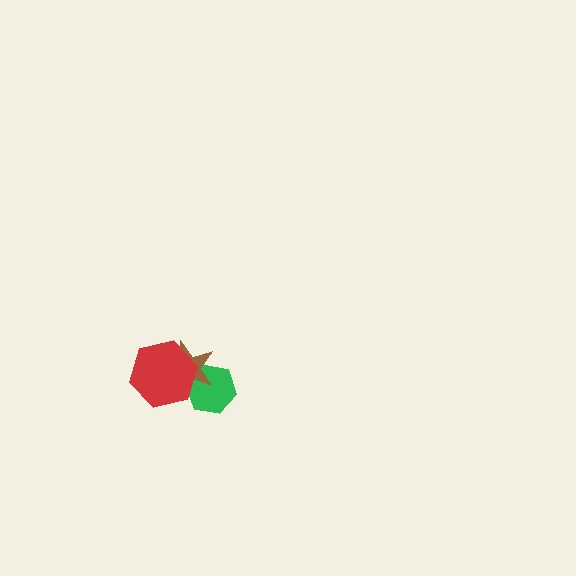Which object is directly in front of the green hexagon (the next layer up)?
The brown star is directly in front of the green hexagon.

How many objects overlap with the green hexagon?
2 objects overlap with the green hexagon.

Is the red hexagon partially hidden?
No, no other shape covers it.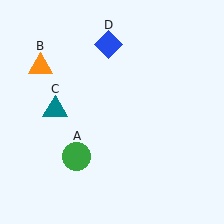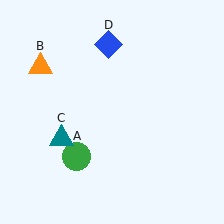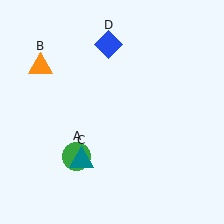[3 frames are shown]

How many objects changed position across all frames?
1 object changed position: teal triangle (object C).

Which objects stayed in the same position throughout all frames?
Green circle (object A) and orange triangle (object B) and blue diamond (object D) remained stationary.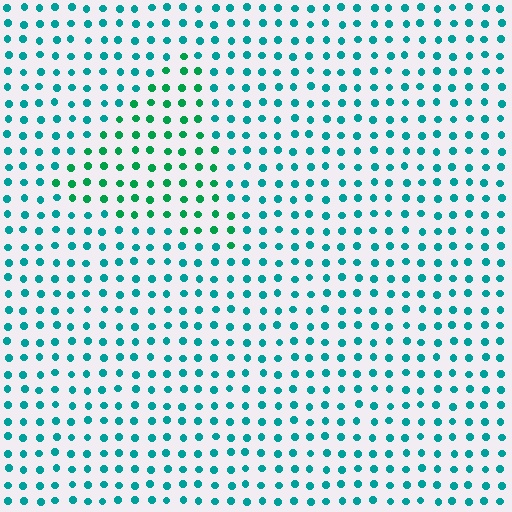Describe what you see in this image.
The image is filled with small teal elements in a uniform arrangement. A triangle-shaped region is visible where the elements are tinted to a slightly different hue, forming a subtle color boundary.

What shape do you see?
I see a triangle.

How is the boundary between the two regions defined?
The boundary is defined purely by a slight shift in hue (about 31 degrees). Spacing, size, and orientation are identical on both sides.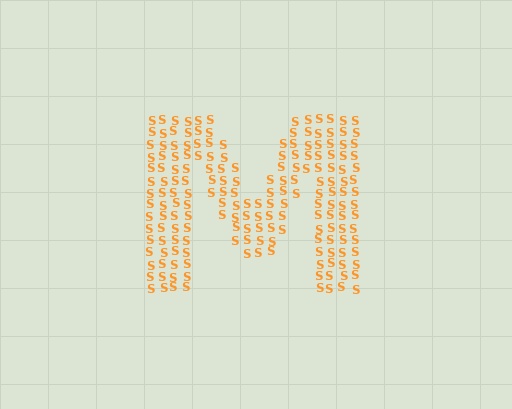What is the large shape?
The large shape is the letter M.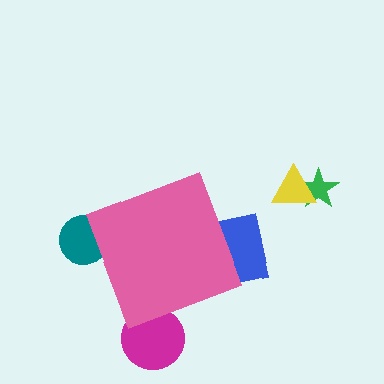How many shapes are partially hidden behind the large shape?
3 shapes are partially hidden.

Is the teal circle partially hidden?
Yes, the teal circle is partially hidden behind the pink diamond.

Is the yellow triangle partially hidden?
No, the yellow triangle is fully visible.